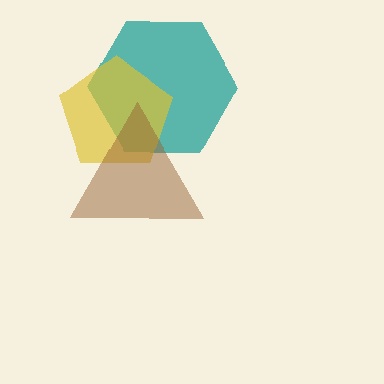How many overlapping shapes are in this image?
There are 3 overlapping shapes in the image.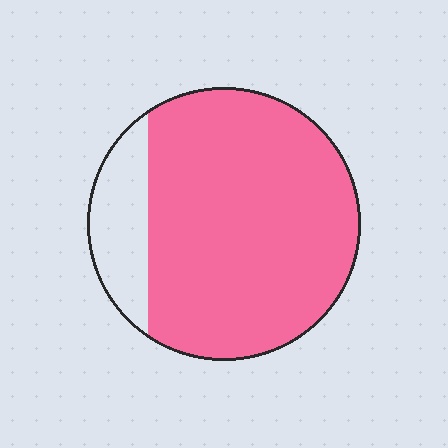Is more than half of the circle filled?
Yes.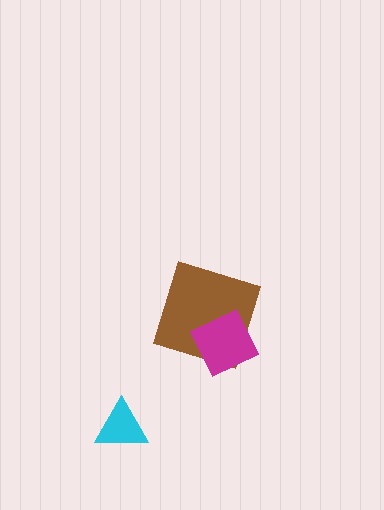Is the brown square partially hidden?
Yes, it is partially covered by another shape.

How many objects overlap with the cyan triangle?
0 objects overlap with the cyan triangle.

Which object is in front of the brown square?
The magenta diamond is in front of the brown square.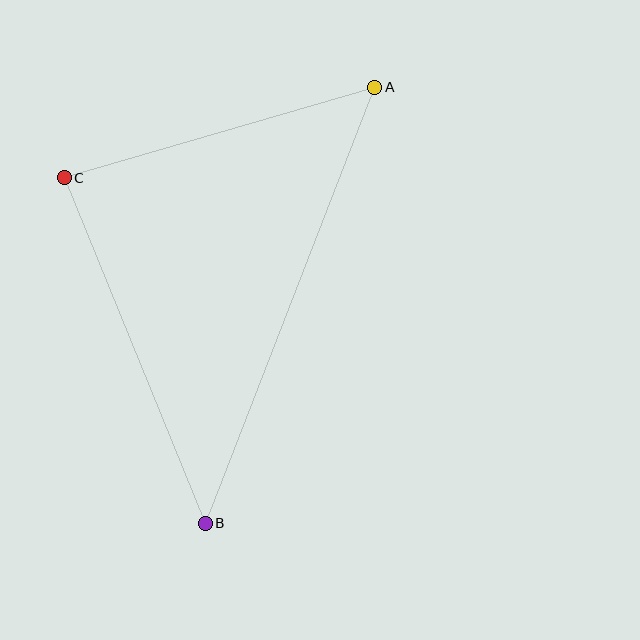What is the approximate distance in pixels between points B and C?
The distance between B and C is approximately 373 pixels.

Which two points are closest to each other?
Points A and C are closest to each other.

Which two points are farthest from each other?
Points A and B are farthest from each other.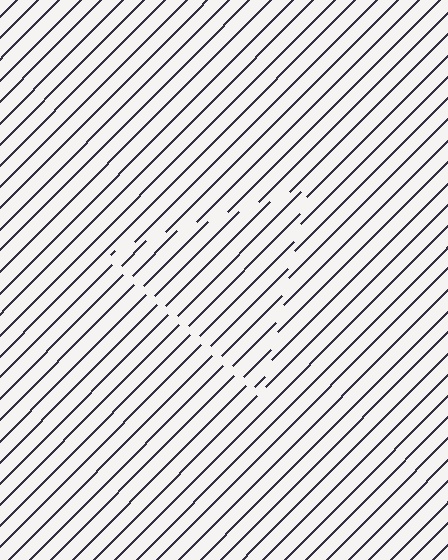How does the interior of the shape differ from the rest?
The interior of the shape contains the same grating, shifted by half a period — the contour is defined by the phase discontinuity where line-ends from the inner and outer gratings abut.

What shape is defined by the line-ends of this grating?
An illusory triangle. The interior of the shape contains the same grating, shifted by half a period — the contour is defined by the phase discontinuity where line-ends from the inner and outer gratings abut.